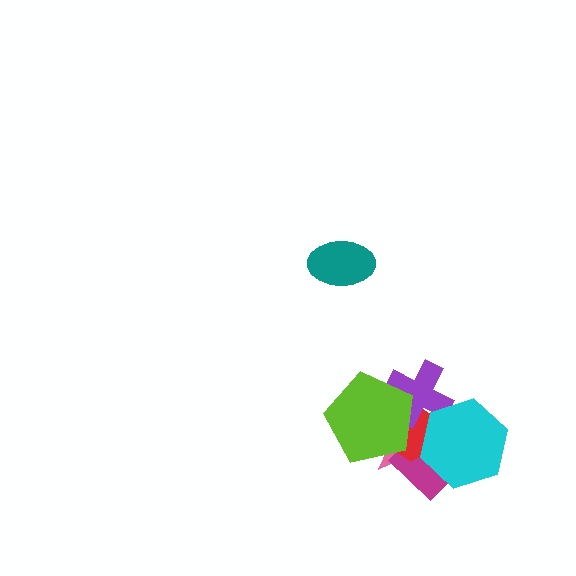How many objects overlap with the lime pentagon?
4 objects overlap with the lime pentagon.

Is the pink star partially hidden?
Yes, it is partially covered by another shape.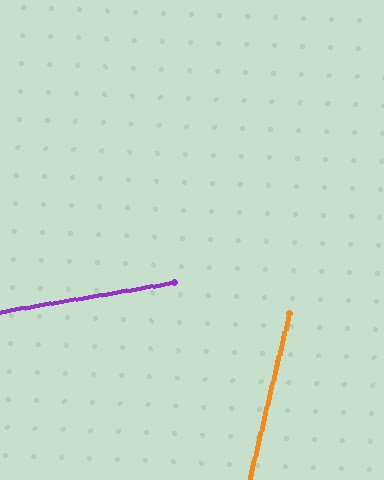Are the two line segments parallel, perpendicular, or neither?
Neither parallel nor perpendicular — they differ by about 67°.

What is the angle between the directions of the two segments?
Approximately 67 degrees.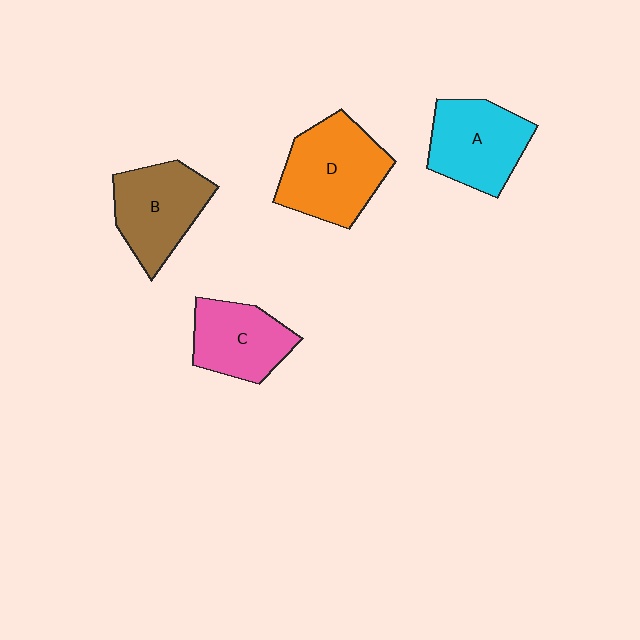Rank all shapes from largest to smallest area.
From largest to smallest: D (orange), A (cyan), B (brown), C (pink).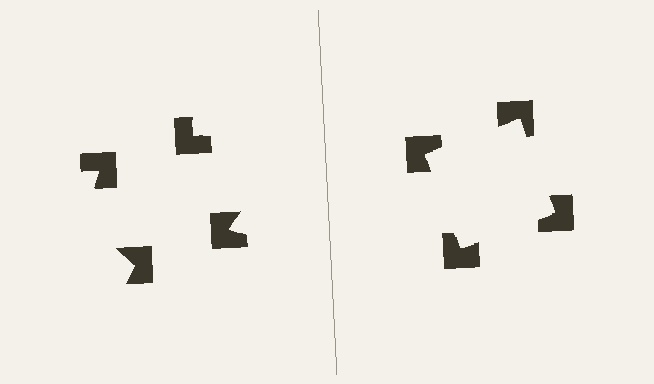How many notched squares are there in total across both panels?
8 — 4 on each side.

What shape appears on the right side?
An illusory square.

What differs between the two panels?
The notched squares are positioned identically on both sides; only the wedge orientations differ. On the right they align to a square; on the left they are misaligned.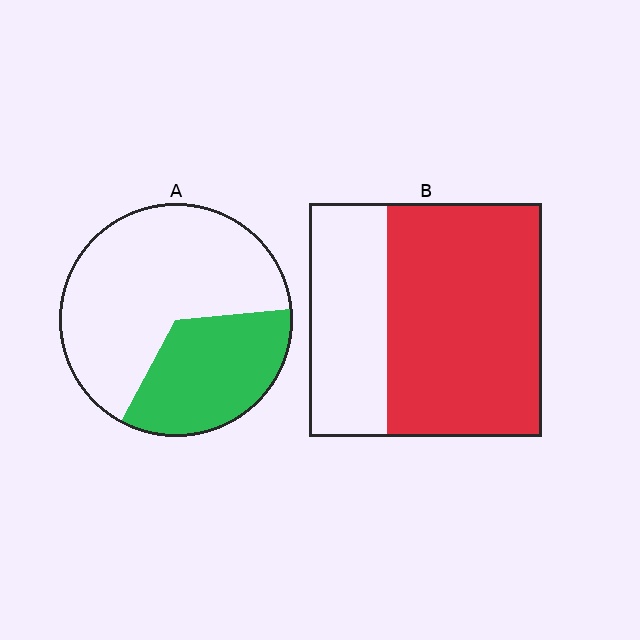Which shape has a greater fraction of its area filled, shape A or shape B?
Shape B.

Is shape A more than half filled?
No.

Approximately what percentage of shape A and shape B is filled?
A is approximately 35% and B is approximately 65%.